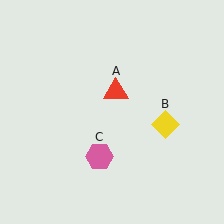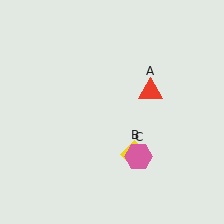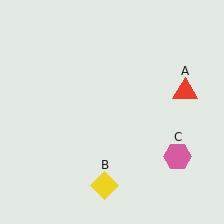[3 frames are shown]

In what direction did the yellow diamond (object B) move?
The yellow diamond (object B) moved down and to the left.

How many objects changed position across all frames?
3 objects changed position: red triangle (object A), yellow diamond (object B), pink hexagon (object C).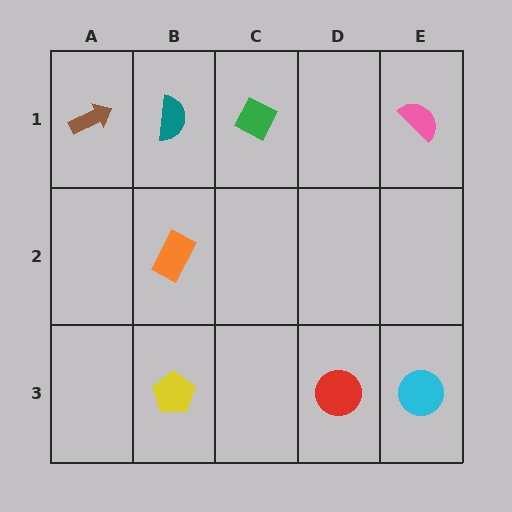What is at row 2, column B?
An orange rectangle.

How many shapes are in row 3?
3 shapes.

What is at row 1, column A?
A brown arrow.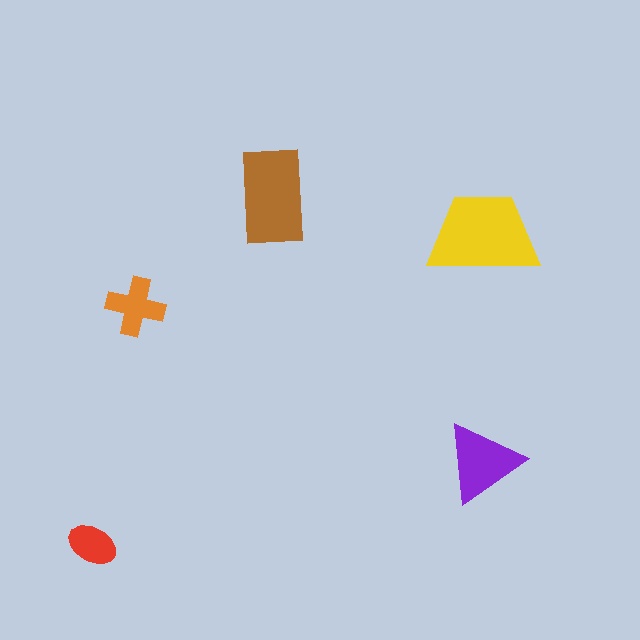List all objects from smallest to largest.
The red ellipse, the orange cross, the purple triangle, the brown rectangle, the yellow trapezoid.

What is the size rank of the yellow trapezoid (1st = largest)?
1st.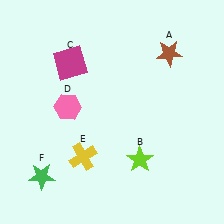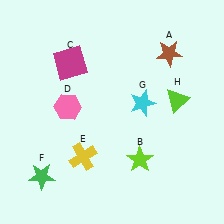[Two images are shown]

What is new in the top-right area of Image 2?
A cyan star (G) was added in the top-right area of Image 2.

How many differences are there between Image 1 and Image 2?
There are 2 differences between the two images.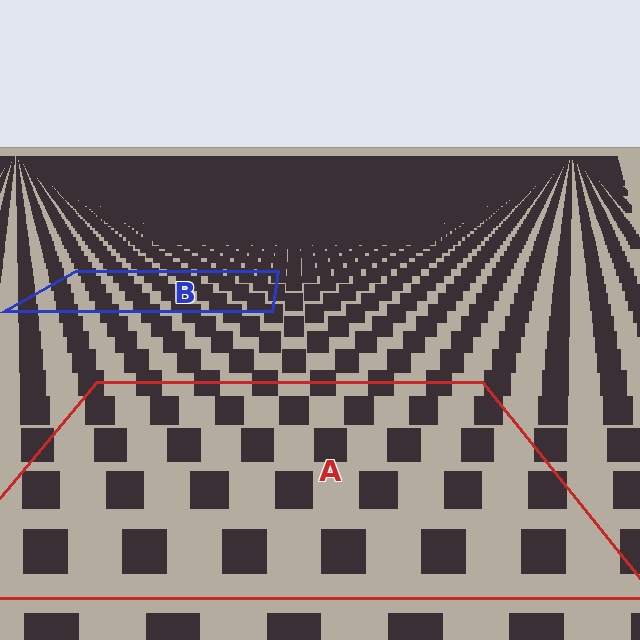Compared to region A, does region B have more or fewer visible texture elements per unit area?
Region B has more texture elements per unit area — they are packed more densely because it is farther away.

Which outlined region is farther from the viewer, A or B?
Region B is farther from the viewer — the texture elements inside it appear smaller and more densely packed.